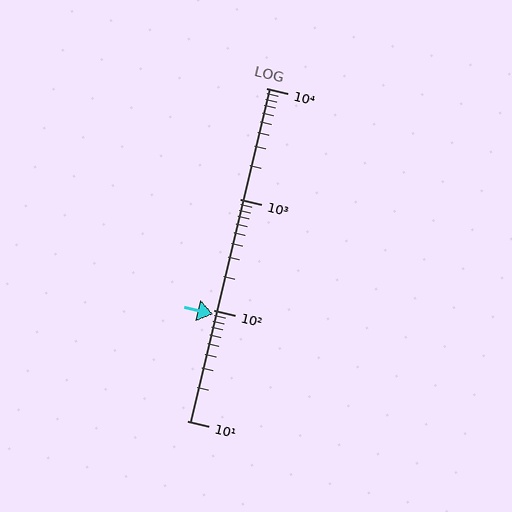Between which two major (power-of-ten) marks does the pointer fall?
The pointer is between 10 and 100.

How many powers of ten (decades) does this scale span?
The scale spans 3 decades, from 10 to 10000.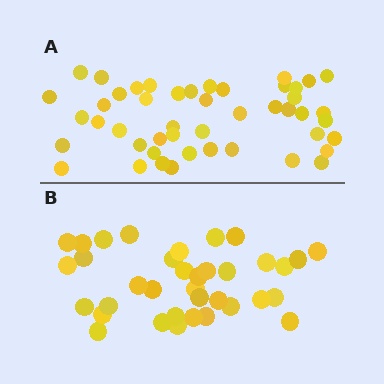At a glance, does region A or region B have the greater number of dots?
Region A (the top region) has more dots.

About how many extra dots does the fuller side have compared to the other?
Region A has roughly 12 or so more dots than region B.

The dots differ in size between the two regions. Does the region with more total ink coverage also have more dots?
No. Region B has more total ink coverage because its dots are larger, but region A actually contains more individual dots. Total area can be misleading — the number of items is what matters here.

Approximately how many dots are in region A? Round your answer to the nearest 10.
About 50 dots. (The exact count is 47, which rounds to 50.)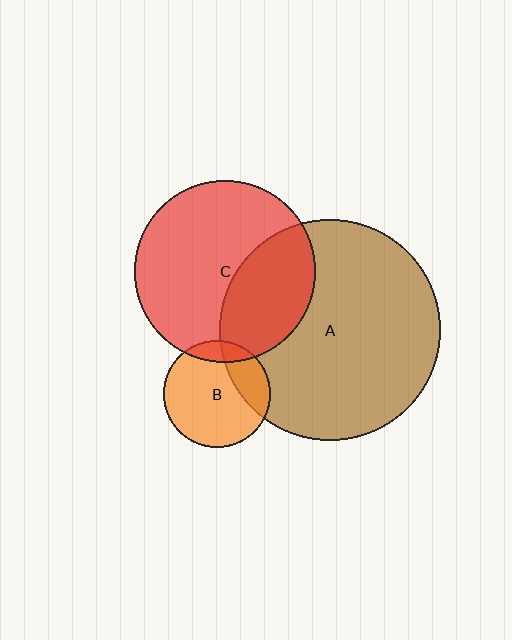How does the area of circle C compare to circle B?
Approximately 2.9 times.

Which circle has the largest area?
Circle A (brown).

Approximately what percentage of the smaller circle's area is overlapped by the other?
Approximately 10%.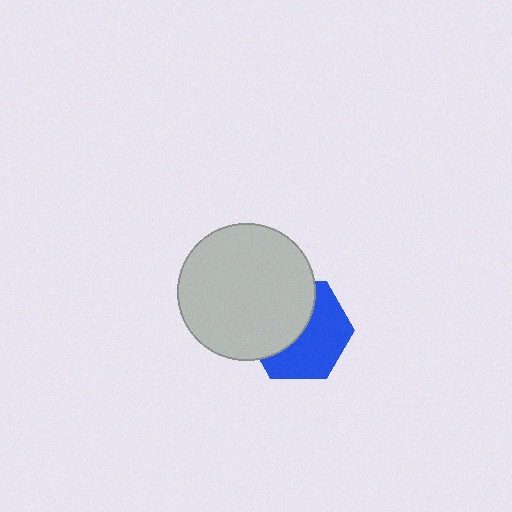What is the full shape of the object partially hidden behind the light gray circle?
The partially hidden object is a blue hexagon.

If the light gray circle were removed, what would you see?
You would see the complete blue hexagon.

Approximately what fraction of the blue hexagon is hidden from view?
Roughly 47% of the blue hexagon is hidden behind the light gray circle.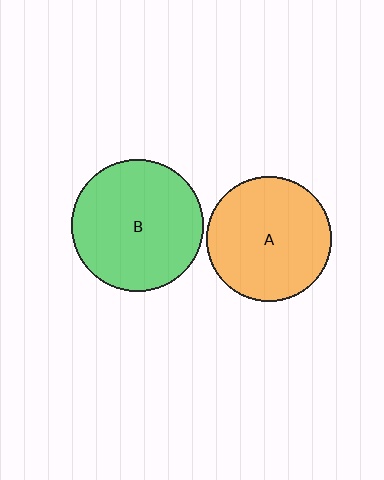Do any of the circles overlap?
No, none of the circles overlap.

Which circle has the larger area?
Circle B (green).